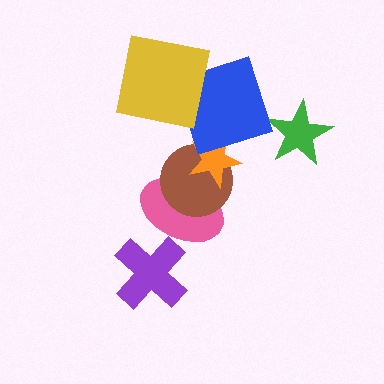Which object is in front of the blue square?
The yellow square is in front of the blue square.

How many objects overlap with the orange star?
3 objects overlap with the orange star.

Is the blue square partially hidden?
Yes, it is partially covered by another shape.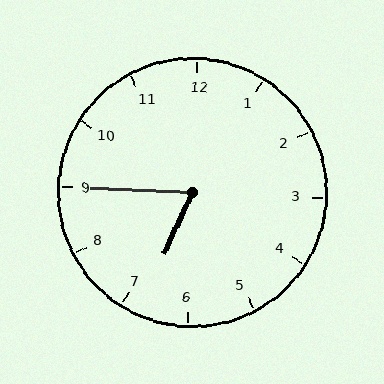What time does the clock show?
6:45.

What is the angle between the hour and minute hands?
Approximately 68 degrees.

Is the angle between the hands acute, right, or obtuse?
It is acute.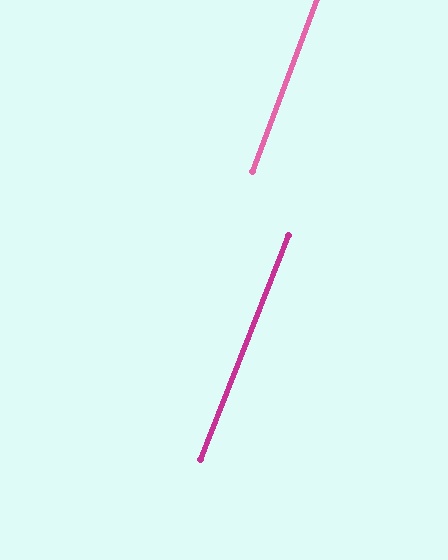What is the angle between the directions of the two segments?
Approximately 1 degree.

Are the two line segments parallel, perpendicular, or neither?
Parallel — their directions differ by only 0.7°.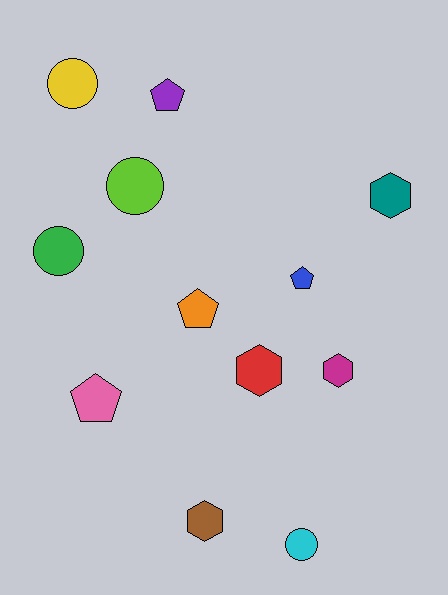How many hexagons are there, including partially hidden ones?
There are 4 hexagons.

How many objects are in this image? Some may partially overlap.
There are 12 objects.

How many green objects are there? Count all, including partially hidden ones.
There is 1 green object.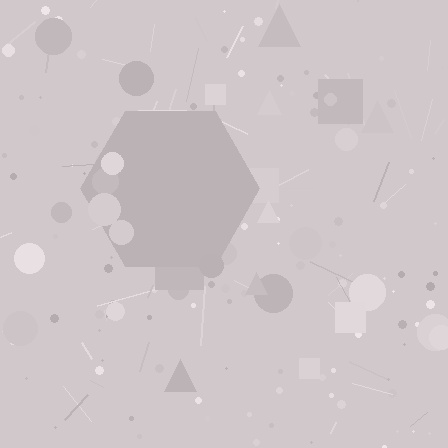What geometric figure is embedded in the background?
A hexagon is embedded in the background.